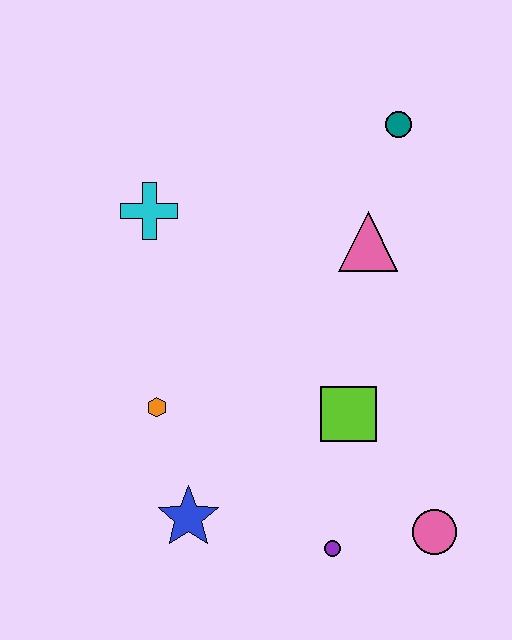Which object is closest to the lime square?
The purple circle is closest to the lime square.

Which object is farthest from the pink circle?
The cyan cross is farthest from the pink circle.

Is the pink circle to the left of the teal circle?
No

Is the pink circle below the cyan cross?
Yes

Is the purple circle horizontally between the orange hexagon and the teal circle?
Yes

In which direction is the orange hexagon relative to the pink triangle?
The orange hexagon is to the left of the pink triangle.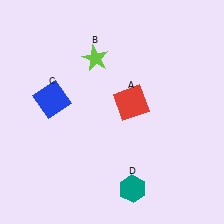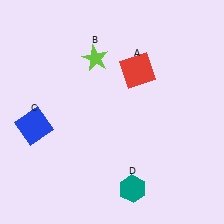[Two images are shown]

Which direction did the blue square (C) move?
The blue square (C) moved down.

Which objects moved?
The objects that moved are: the red square (A), the blue square (C).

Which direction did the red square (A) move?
The red square (A) moved up.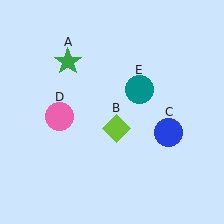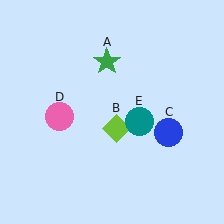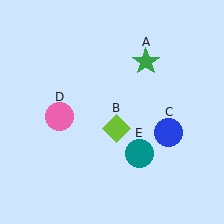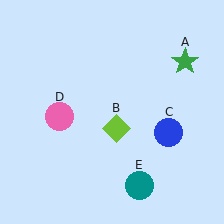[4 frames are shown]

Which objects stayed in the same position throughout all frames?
Lime diamond (object B) and blue circle (object C) and pink circle (object D) remained stationary.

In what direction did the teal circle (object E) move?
The teal circle (object E) moved down.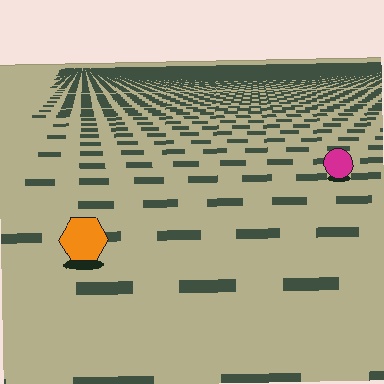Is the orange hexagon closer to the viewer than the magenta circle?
Yes. The orange hexagon is closer — you can tell from the texture gradient: the ground texture is coarser near it.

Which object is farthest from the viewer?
The magenta circle is farthest from the viewer. It appears smaller and the ground texture around it is denser.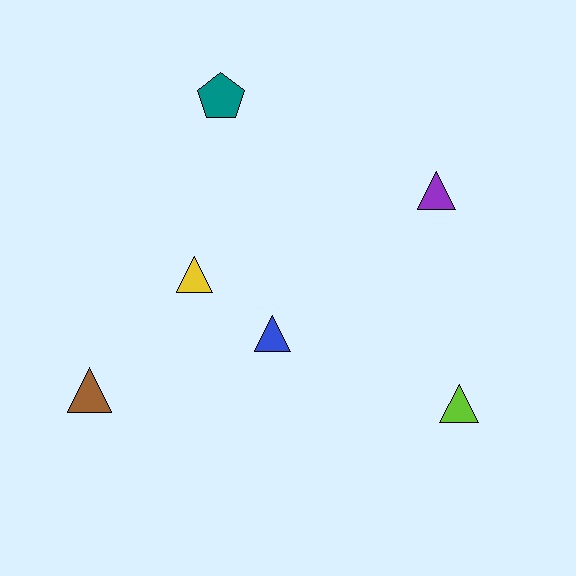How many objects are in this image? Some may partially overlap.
There are 6 objects.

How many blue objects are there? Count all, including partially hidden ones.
There is 1 blue object.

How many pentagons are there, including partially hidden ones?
There is 1 pentagon.